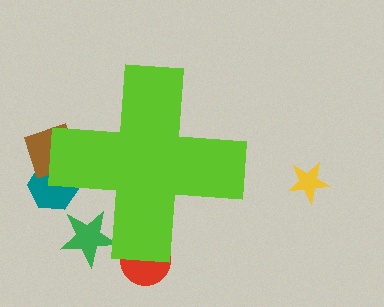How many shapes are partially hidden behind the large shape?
4 shapes are partially hidden.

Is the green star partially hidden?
Yes, the green star is partially hidden behind the lime cross.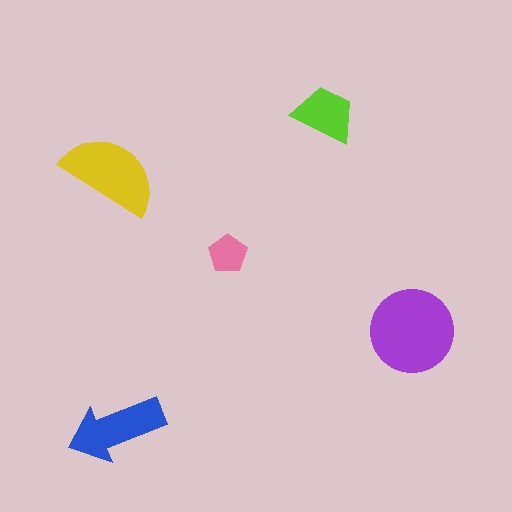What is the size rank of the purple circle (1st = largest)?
1st.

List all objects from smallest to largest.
The pink pentagon, the lime trapezoid, the blue arrow, the yellow semicircle, the purple circle.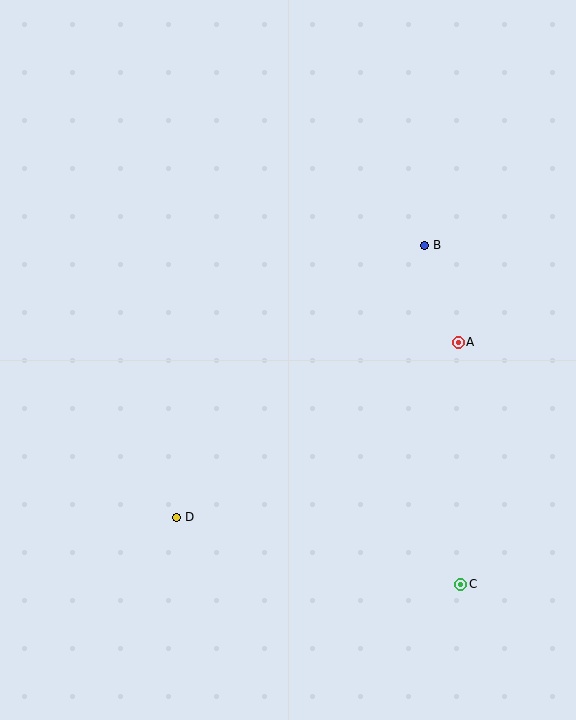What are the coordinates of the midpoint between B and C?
The midpoint between B and C is at (443, 415).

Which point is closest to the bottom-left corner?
Point D is closest to the bottom-left corner.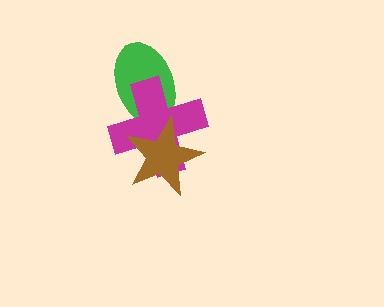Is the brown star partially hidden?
No, no other shape covers it.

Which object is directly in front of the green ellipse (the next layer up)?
The magenta cross is directly in front of the green ellipse.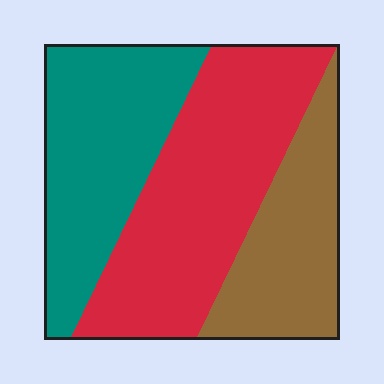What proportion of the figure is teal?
Teal takes up between a quarter and a half of the figure.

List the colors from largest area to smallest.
From largest to smallest: red, teal, brown.